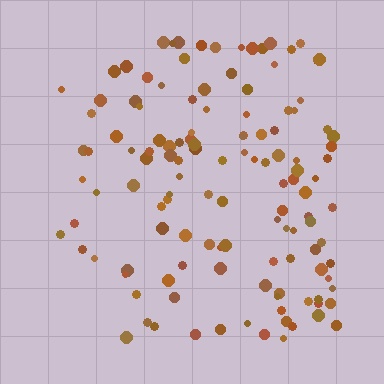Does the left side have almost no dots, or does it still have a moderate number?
Still a moderate number, just noticeably fewer than the right.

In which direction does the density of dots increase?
From left to right, with the right side densest.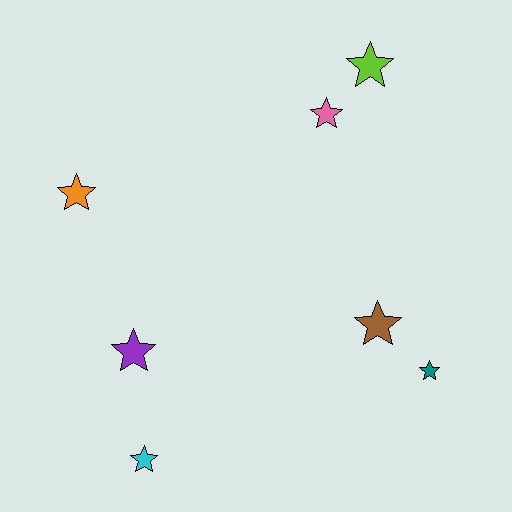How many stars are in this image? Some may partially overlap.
There are 7 stars.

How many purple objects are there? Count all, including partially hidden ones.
There is 1 purple object.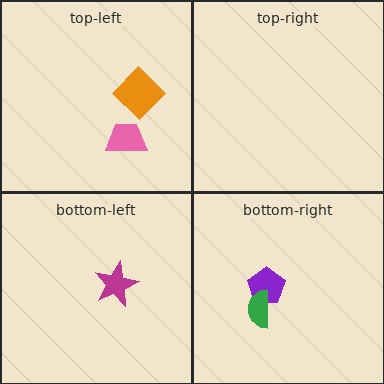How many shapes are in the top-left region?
2.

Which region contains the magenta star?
The bottom-left region.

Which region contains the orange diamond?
The top-left region.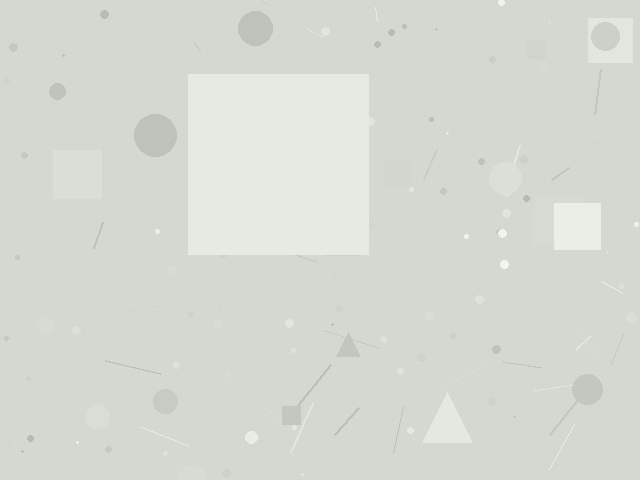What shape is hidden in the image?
A square is hidden in the image.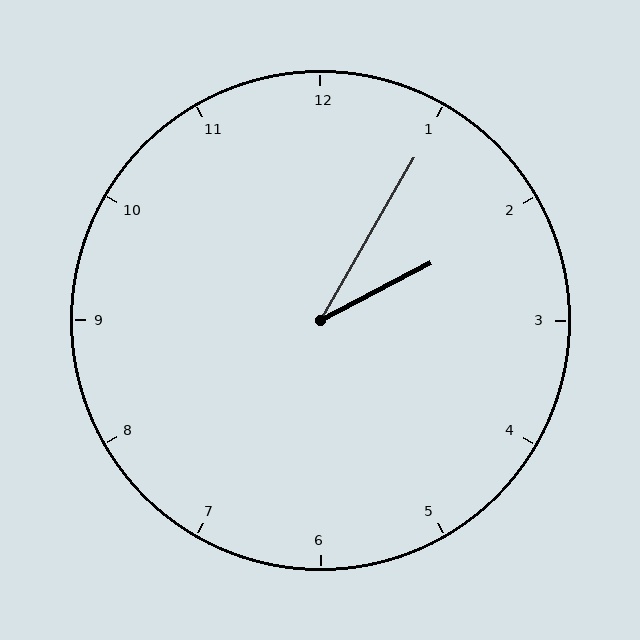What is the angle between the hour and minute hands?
Approximately 32 degrees.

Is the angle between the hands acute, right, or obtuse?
It is acute.